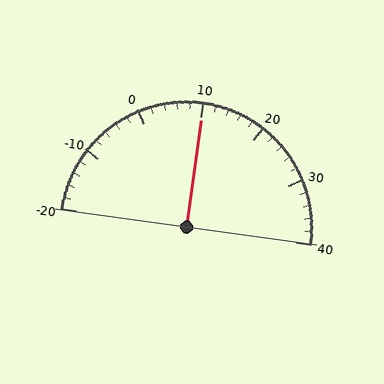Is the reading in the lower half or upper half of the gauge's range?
The reading is in the upper half of the range (-20 to 40).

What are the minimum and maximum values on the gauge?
The gauge ranges from -20 to 40.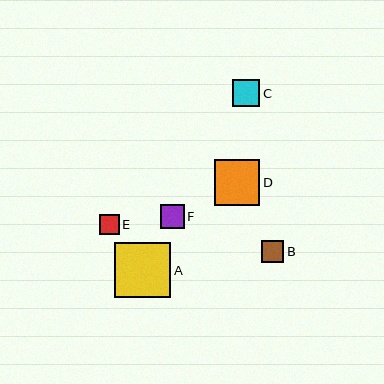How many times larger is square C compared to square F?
Square C is approximately 1.1 times the size of square F.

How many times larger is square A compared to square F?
Square A is approximately 2.3 times the size of square F.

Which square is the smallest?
Square E is the smallest with a size of approximately 20 pixels.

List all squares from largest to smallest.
From largest to smallest: A, D, C, F, B, E.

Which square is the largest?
Square A is the largest with a size of approximately 56 pixels.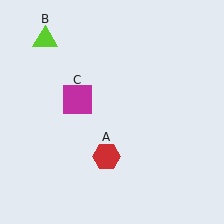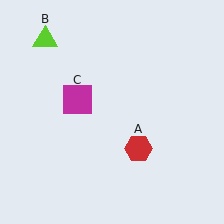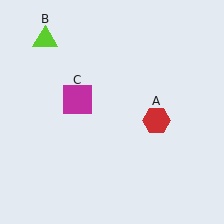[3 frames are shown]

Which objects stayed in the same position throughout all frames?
Lime triangle (object B) and magenta square (object C) remained stationary.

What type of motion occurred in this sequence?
The red hexagon (object A) rotated counterclockwise around the center of the scene.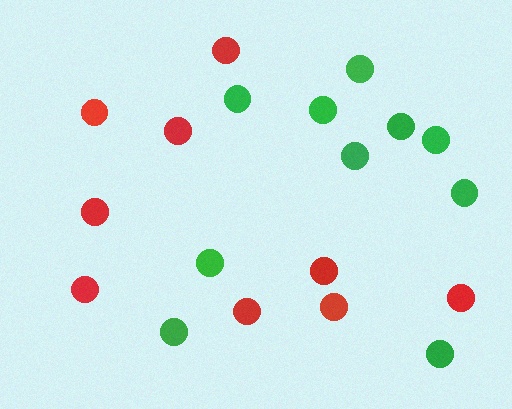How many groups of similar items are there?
There are 2 groups: one group of green circles (10) and one group of red circles (9).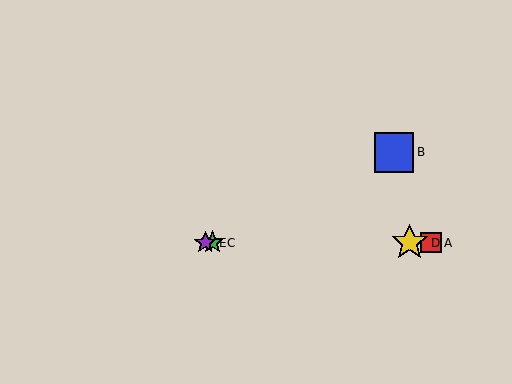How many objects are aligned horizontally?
4 objects (A, C, D, E) are aligned horizontally.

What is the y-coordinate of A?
Object A is at y≈243.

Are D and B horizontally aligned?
No, D is at y≈243 and B is at y≈152.